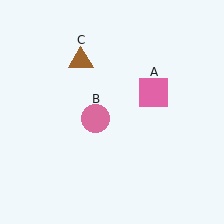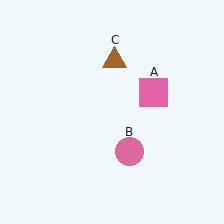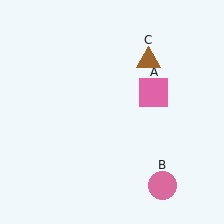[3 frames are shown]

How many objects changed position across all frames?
2 objects changed position: pink circle (object B), brown triangle (object C).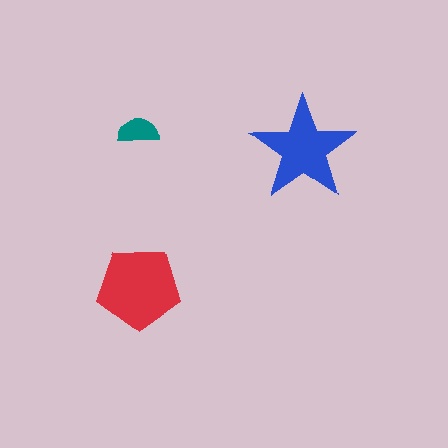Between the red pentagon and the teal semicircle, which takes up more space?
The red pentagon.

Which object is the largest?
The red pentagon.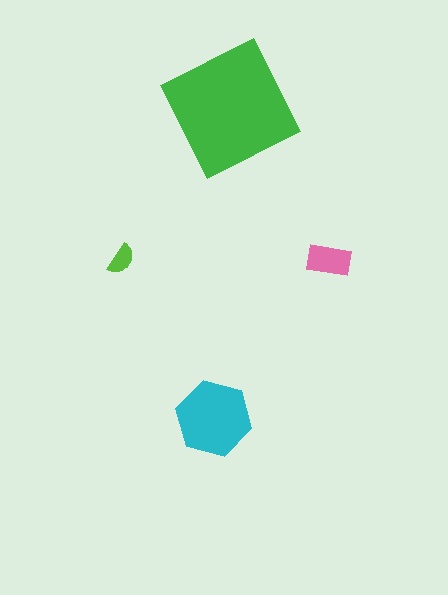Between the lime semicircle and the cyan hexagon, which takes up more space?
The cyan hexagon.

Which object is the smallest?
The lime semicircle.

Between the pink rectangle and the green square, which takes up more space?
The green square.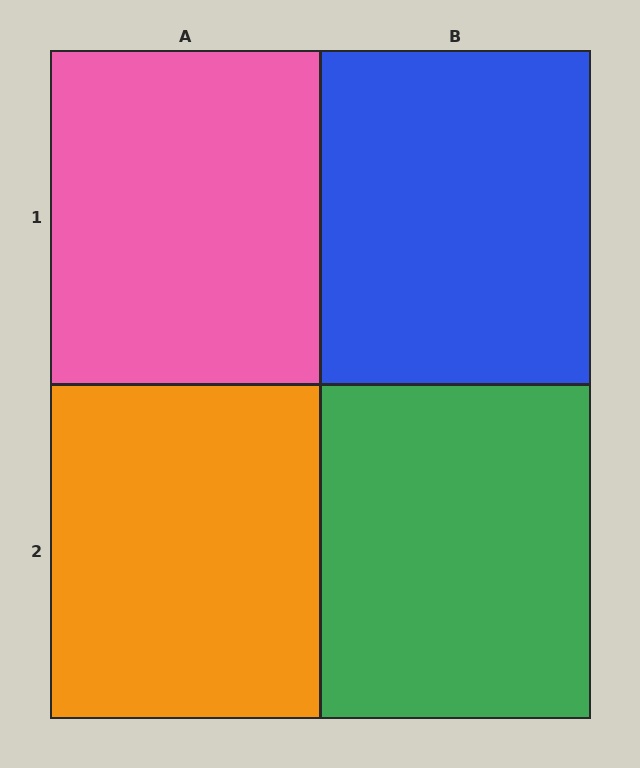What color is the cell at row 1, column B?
Blue.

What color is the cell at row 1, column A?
Pink.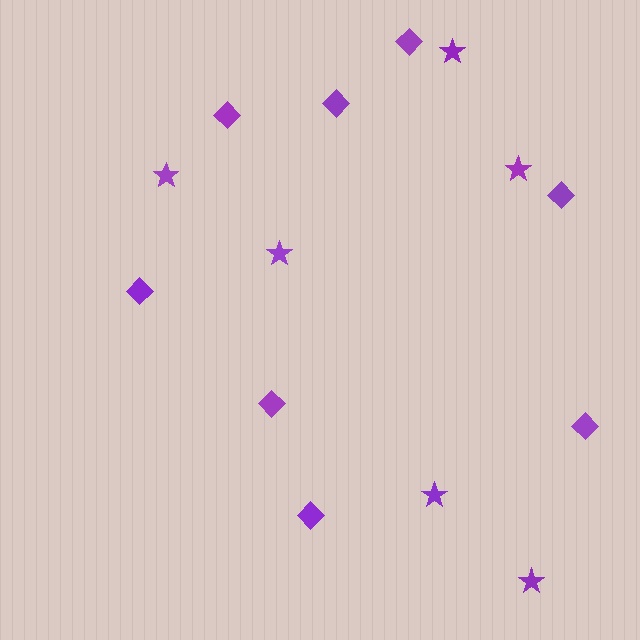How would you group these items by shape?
There are 2 groups: one group of diamonds (8) and one group of stars (6).